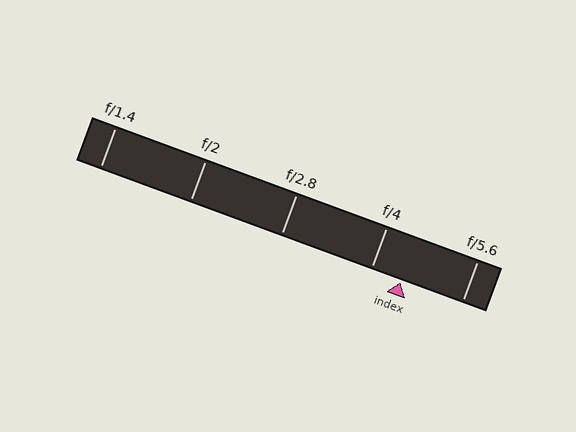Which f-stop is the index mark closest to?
The index mark is closest to f/4.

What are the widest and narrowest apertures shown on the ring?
The widest aperture shown is f/1.4 and the narrowest is f/5.6.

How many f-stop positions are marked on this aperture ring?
There are 5 f-stop positions marked.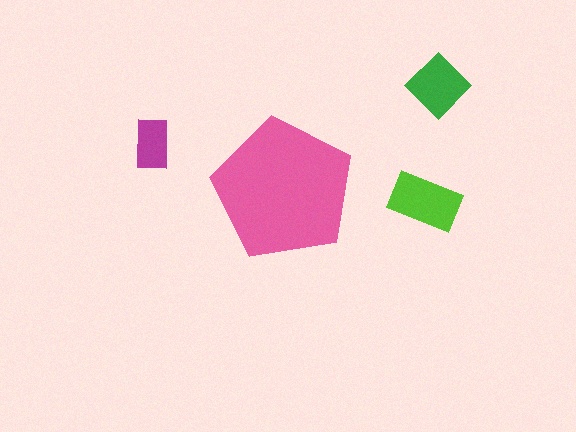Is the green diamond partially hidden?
No, the green diamond is fully visible.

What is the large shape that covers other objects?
A pink pentagon.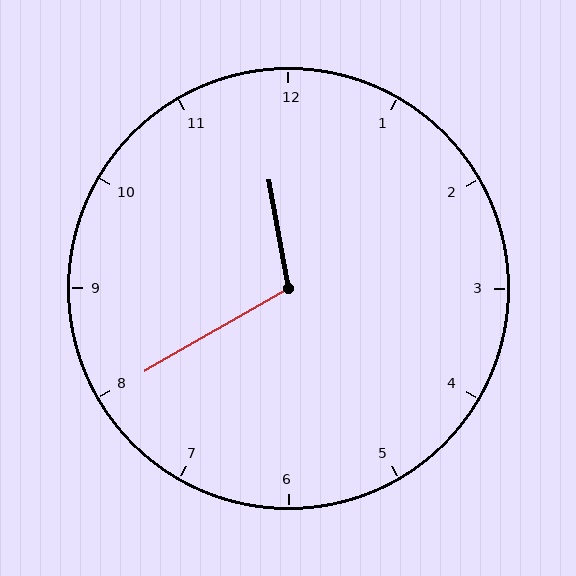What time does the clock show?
11:40.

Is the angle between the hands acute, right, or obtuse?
It is obtuse.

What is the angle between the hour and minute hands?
Approximately 110 degrees.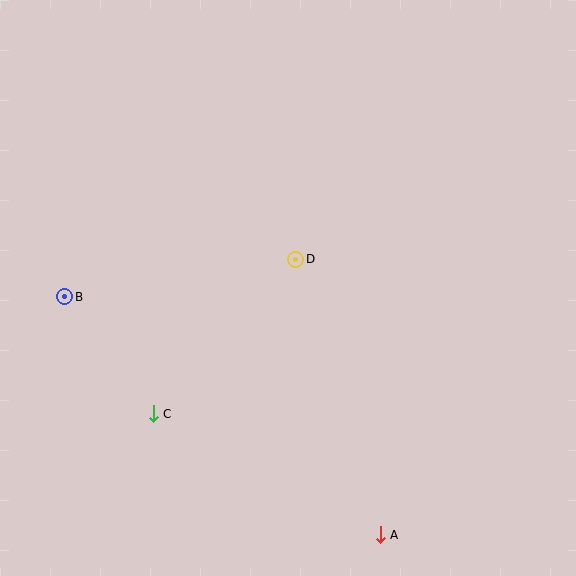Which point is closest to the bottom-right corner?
Point A is closest to the bottom-right corner.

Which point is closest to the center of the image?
Point D at (296, 259) is closest to the center.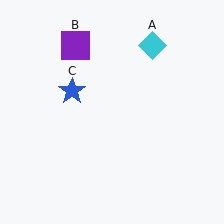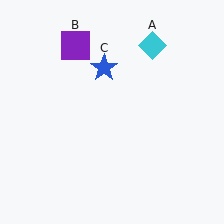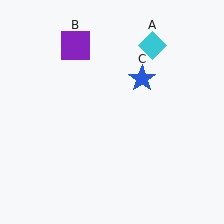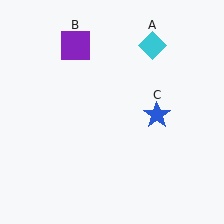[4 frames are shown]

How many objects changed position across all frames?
1 object changed position: blue star (object C).